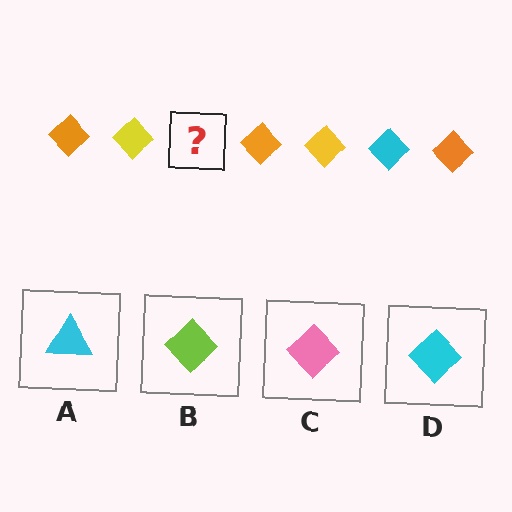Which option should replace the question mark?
Option D.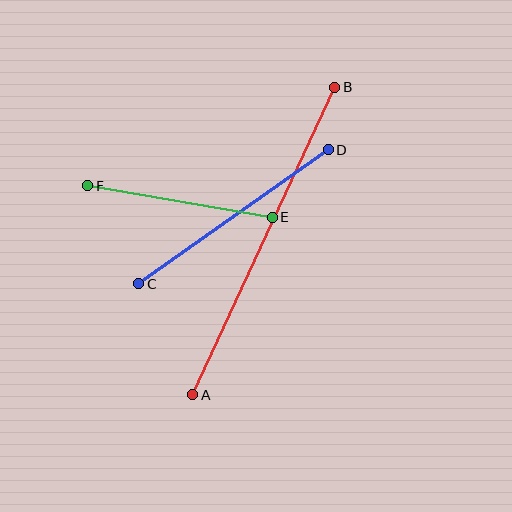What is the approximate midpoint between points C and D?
The midpoint is at approximately (233, 217) pixels.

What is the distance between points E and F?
The distance is approximately 187 pixels.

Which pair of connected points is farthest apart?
Points A and B are farthest apart.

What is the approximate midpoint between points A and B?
The midpoint is at approximately (264, 241) pixels.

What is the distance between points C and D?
The distance is approximately 232 pixels.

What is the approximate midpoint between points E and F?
The midpoint is at approximately (180, 201) pixels.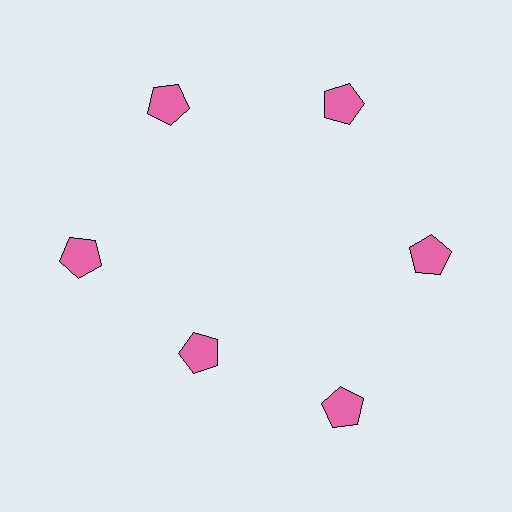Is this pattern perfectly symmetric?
No. The 6 pink pentagons are arranged in a ring, but one element near the 7 o'clock position is pulled inward toward the center, breaking the 6-fold rotational symmetry.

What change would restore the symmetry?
The symmetry would be restored by moving it outward, back onto the ring so that all 6 pentagons sit at equal angles and equal distance from the center.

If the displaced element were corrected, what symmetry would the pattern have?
It would have 6-fold rotational symmetry — the pattern would map onto itself every 60 degrees.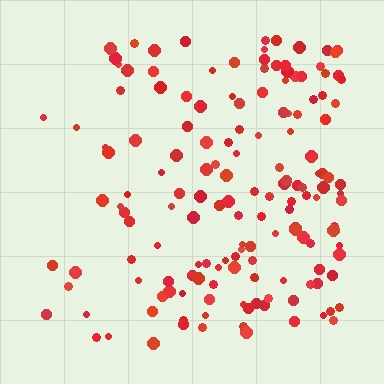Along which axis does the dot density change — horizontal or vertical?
Horizontal.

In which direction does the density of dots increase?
From left to right, with the right side densest.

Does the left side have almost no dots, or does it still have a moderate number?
Still a moderate number, just noticeably fewer than the right.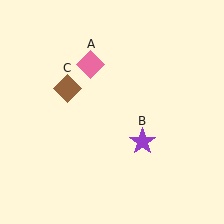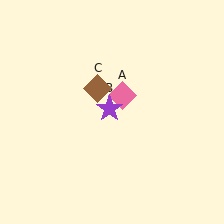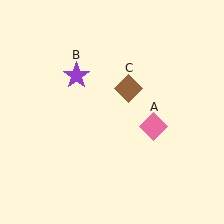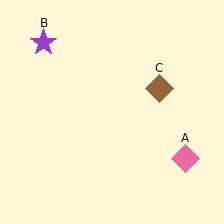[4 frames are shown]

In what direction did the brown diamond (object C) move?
The brown diamond (object C) moved right.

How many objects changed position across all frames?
3 objects changed position: pink diamond (object A), purple star (object B), brown diamond (object C).